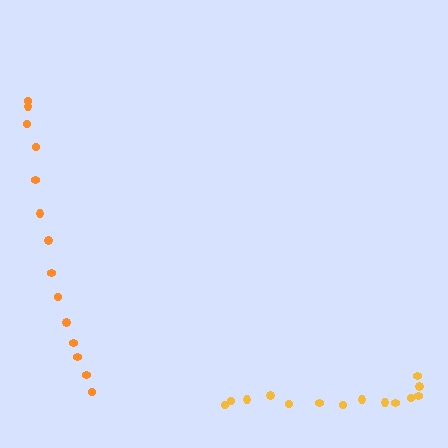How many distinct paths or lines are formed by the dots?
There are 2 distinct paths.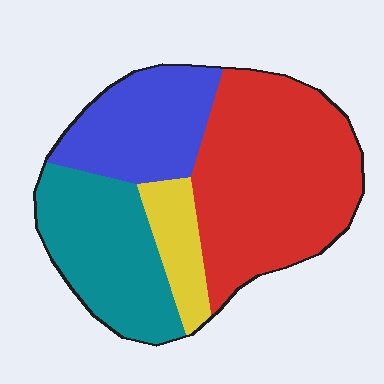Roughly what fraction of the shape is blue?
Blue takes up about one fifth (1/5) of the shape.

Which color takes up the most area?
Red, at roughly 45%.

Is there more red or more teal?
Red.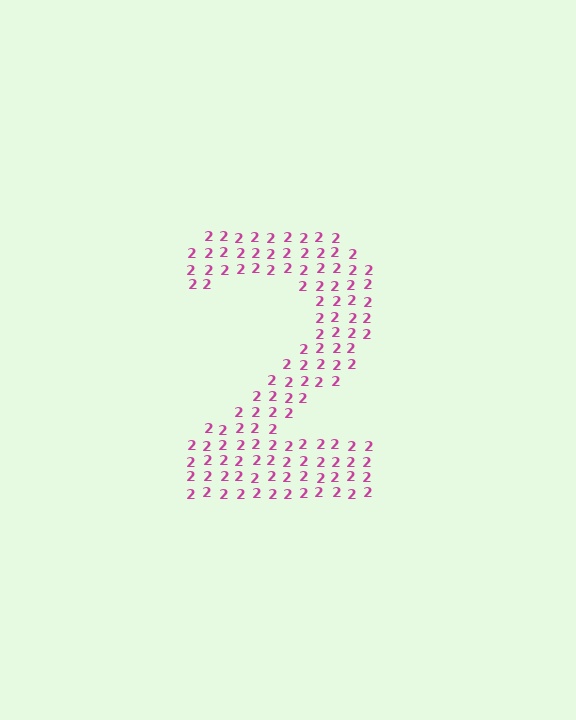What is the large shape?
The large shape is the digit 2.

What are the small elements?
The small elements are digit 2's.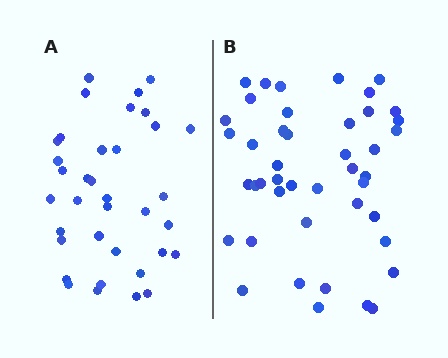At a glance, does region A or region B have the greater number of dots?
Region B (the right region) has more dots.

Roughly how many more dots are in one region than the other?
Region B has roughly 8 or so more dots than region A.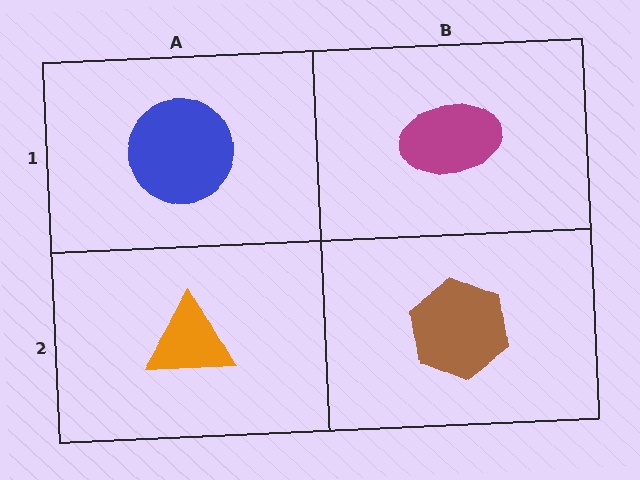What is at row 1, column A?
A blue circle.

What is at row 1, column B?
A magenta ellipse.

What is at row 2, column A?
An orange triangle.